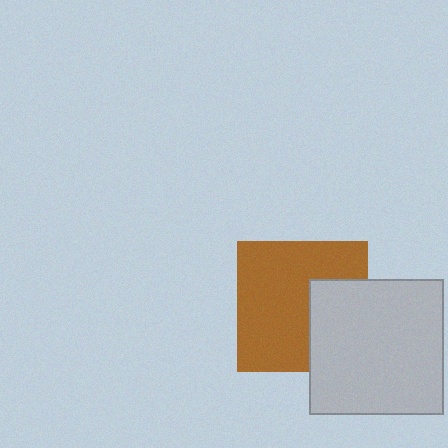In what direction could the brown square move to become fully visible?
The brown square could move left. That would shift it out from behind the light gray square entirely.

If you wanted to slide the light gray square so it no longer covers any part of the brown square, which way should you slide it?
Slide it right — that is the most direct way to separate the two shapes.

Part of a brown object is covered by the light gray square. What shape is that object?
It is a square.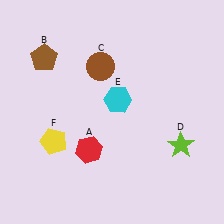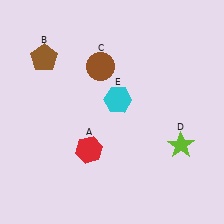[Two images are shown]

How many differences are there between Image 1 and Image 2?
There is 1 difference between the two images.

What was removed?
The yellow pentagon (F) was removed in Image 2.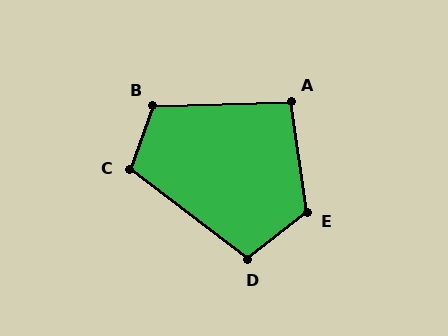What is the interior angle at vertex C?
Approximately 107 degrees (obtuse).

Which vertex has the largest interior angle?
E, at approximately 120 degrees.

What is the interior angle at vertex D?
Approximately 104 degrees (obtuse).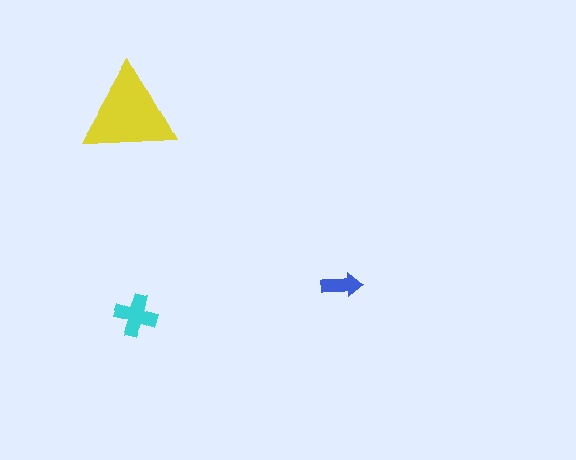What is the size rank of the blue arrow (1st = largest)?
3rd.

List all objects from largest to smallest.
The yellow triangle, the cyan cross, the blue arrow.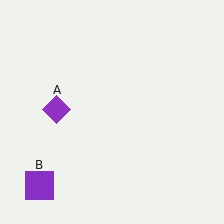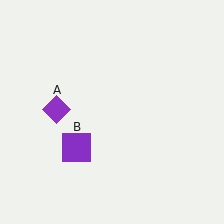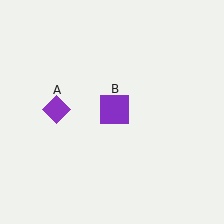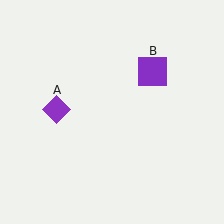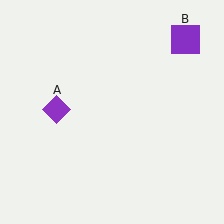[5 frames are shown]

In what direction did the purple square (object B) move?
The purple square (object B) moved up and to the right.